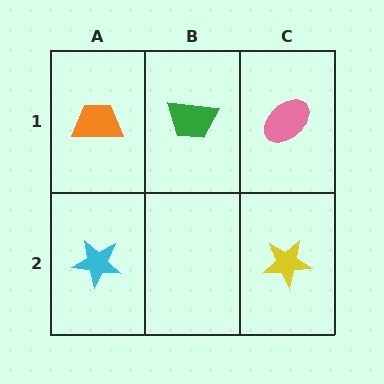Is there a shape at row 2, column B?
No, that cell is empty.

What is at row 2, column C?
A yellow star.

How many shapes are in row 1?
3 shapes.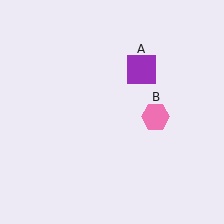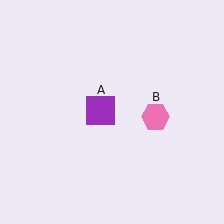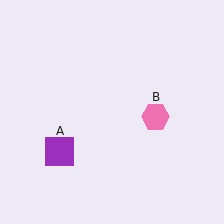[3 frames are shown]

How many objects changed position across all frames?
1 object changed position: purple square (object A).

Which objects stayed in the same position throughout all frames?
Pink hexagon (object B) remained stationary.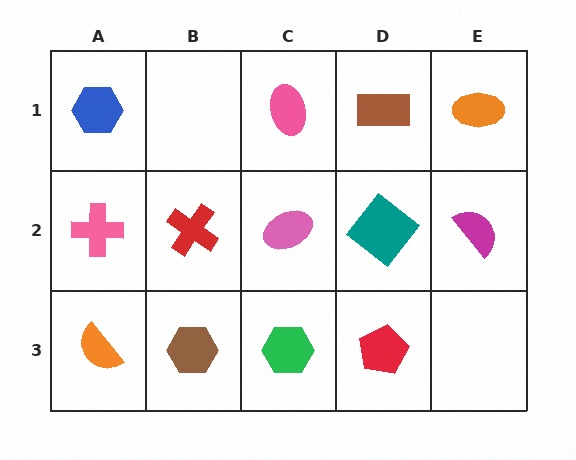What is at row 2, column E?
A magenta semicircle.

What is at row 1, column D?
A brown rectangle.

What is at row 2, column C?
A pink ellipse.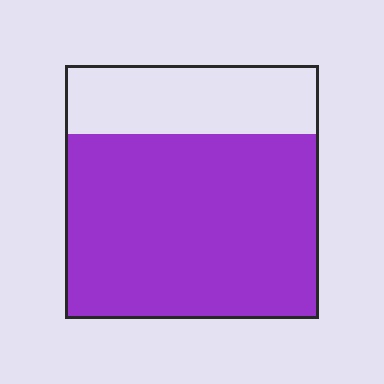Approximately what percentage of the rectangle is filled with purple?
Approximately 75%.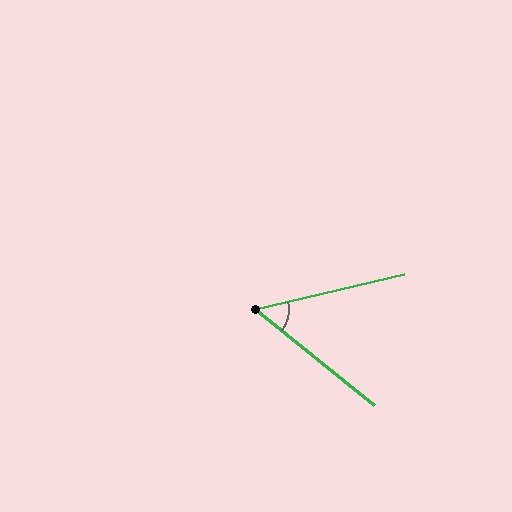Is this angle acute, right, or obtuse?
It is acute.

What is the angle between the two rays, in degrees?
Approximately 52 degrees.